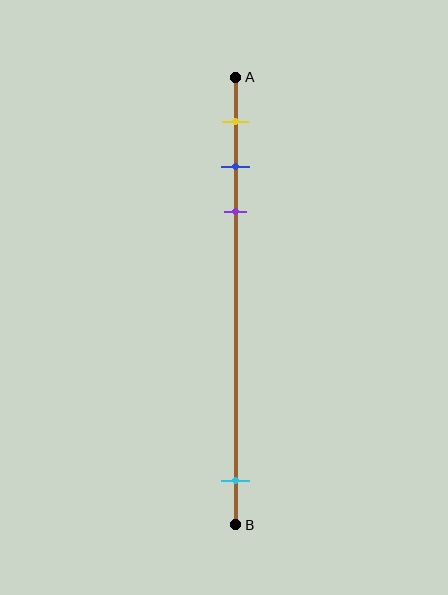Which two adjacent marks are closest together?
The blue and purple marks are the closest adjacent pair.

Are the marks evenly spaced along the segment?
No, the marks are not evenly spaced.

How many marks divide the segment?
There are 4 marks dividing the segment.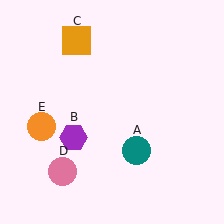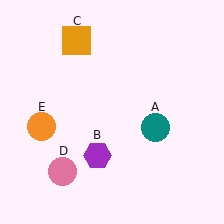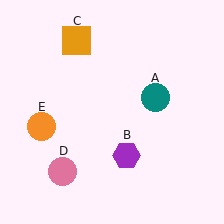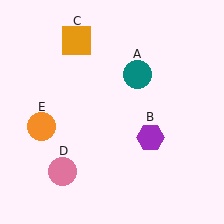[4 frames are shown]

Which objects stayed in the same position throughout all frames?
Orange square (object C) and pink circle (object D) and orange circle (object E) remained stationary.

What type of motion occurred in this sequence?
The teal circle (object A), purple hexagon (object B) rotated counterclockwise around the center of the scene.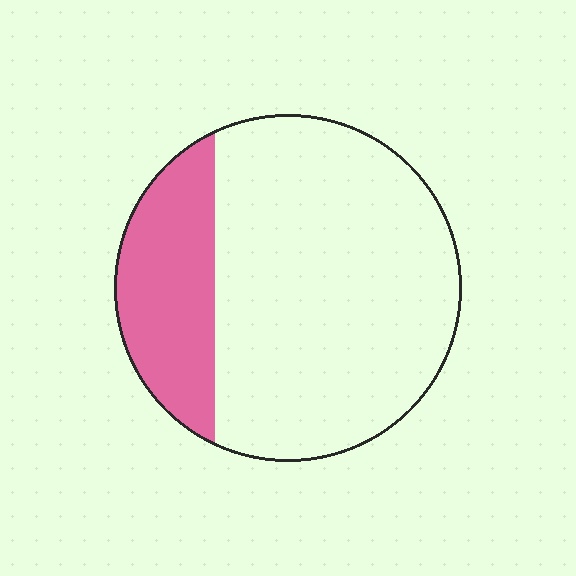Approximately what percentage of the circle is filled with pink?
Approximately 25%.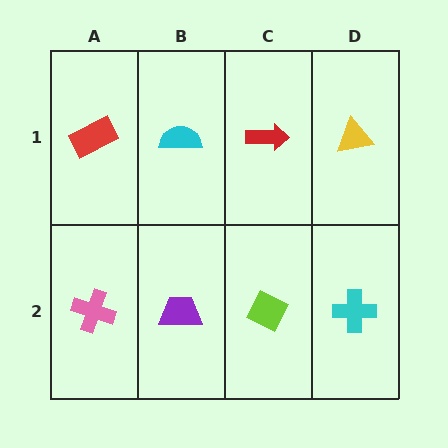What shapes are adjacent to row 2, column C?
A red arrow (row 1, column C), a purple trapezoid (row 2, column B), a cyan cross (row 2, column D).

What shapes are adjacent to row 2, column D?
A yellow triangle (row 1, column D), a lime diamond (row 2, column C).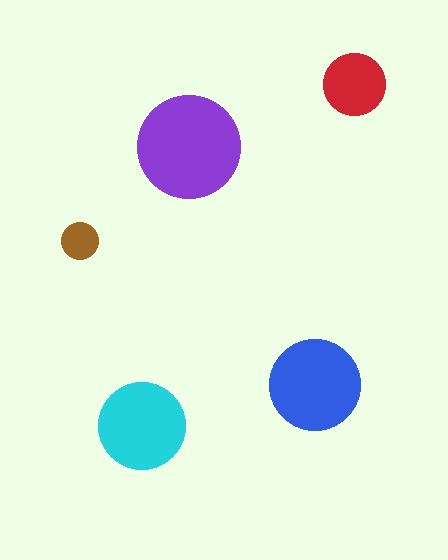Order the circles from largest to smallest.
the purple one, the blue one, the cyan one, the red one, the brown one.